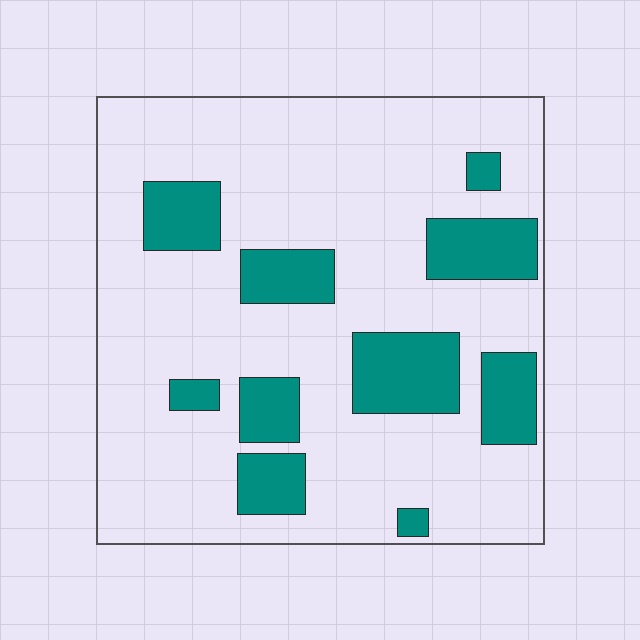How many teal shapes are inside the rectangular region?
10.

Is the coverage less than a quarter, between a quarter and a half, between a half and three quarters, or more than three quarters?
Less than a quarter.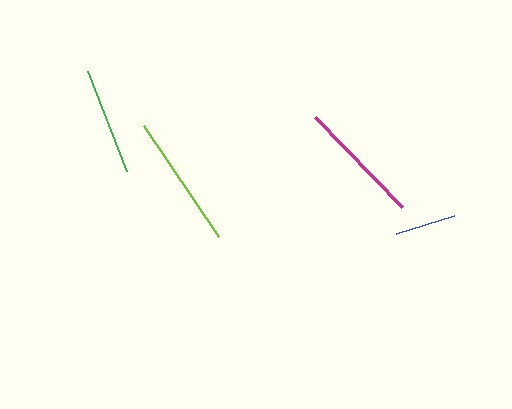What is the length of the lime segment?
The lime segment is approximately 134 pixels long.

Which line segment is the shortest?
The blue line is the shortest at approximately 61 pixels.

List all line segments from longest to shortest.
From longest to shortest: lime, magenta, green, blue.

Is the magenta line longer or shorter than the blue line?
The magenta line is longer than the blue line.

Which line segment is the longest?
The lime line is the longest at approximately 134 pixels.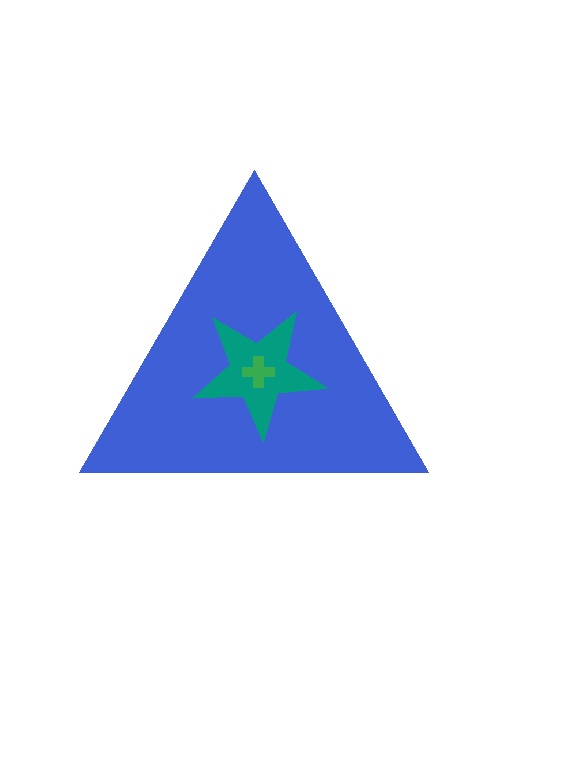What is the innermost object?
The green cross.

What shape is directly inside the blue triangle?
The teal star.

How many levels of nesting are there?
3.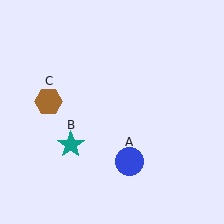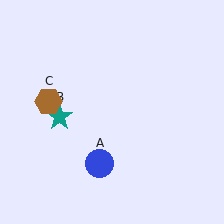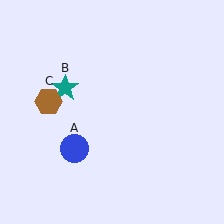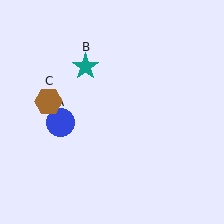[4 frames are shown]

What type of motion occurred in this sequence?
The blue circle (object A), teal star (object B) rotated clockwise around the center of the scene.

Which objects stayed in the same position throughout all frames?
Brown hexagon (object C) remained stationary.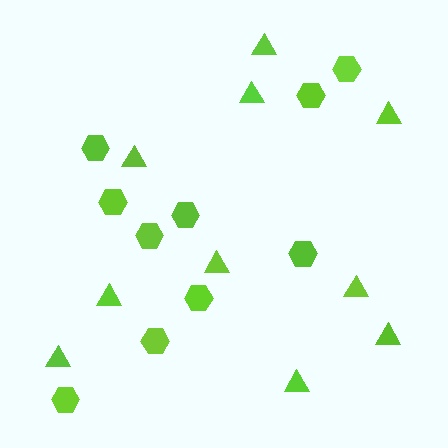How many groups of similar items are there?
There are 2 groups: one group of triangles (10) and one group of hexagons (10).